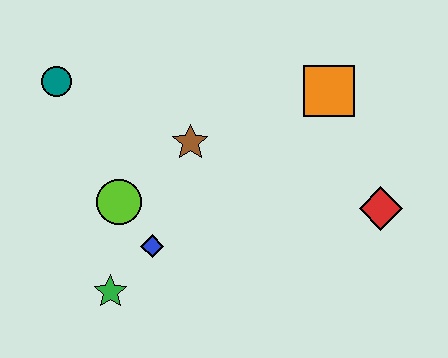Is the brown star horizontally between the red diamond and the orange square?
No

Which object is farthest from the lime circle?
The red diamond is farthest from the lime circle.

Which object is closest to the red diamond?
The orange square is closest to the red diamond.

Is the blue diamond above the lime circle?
No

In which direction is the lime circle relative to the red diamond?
The lime circle is to the left of the red diamond.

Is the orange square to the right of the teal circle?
Yes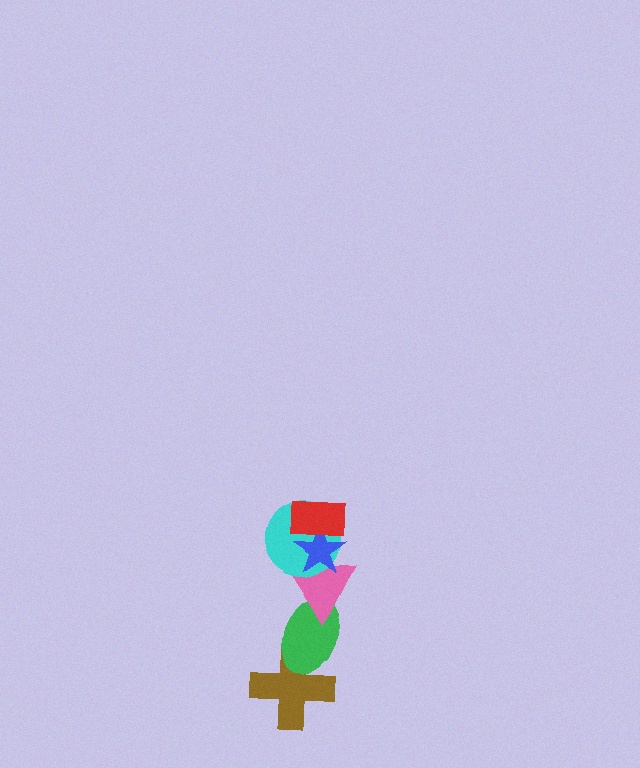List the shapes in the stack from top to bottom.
From top to bottom: the red rectangle, the blue star, the cyan circle, the pink triangle, the green ellipse, the brown cross.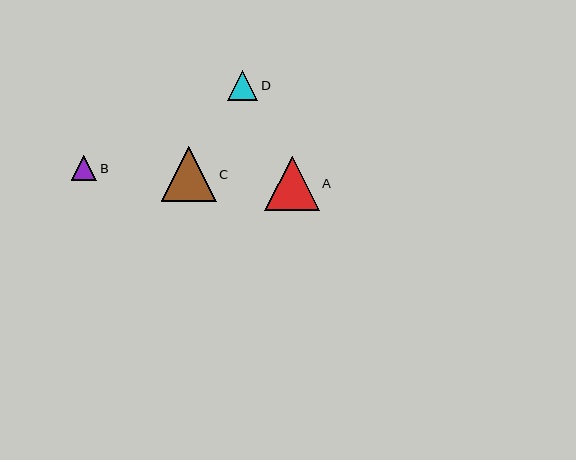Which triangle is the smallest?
Triangle B is the smallest with a size of approximately 25 pixels.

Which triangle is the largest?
Triangle C is the largest with a size of approximately 55 pixels.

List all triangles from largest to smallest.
From largest to smallest: C, A, D, B.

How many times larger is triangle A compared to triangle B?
Triangle A is approximately 2.1 times the size of triangle B.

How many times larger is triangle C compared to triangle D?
Triangle C is approximately 1.8 times the size of triangle D.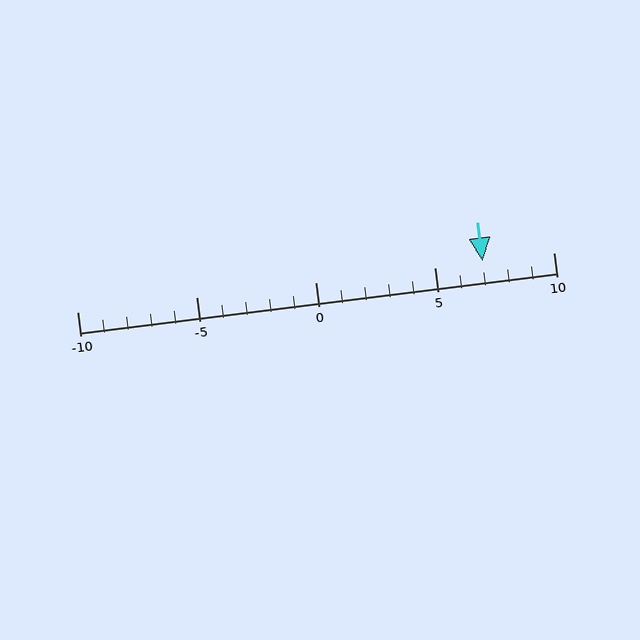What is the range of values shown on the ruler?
The ruler shows values from -10 to 10.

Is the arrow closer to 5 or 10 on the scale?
The arrow is closer to 5.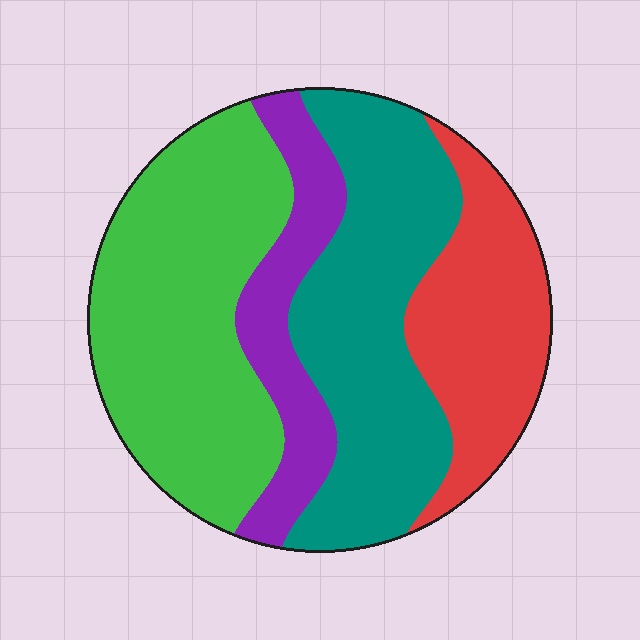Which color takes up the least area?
Purple, at roughly 15%.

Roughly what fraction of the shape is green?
Green takes up between a quarter and a half of the shape.